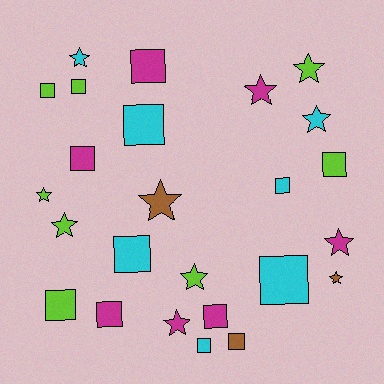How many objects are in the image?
There are 25 objects.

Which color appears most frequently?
Lime, with 8 objects.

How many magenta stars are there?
There are 3 magenta stars.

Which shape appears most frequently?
Square, with 14 objects.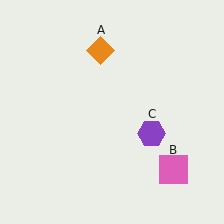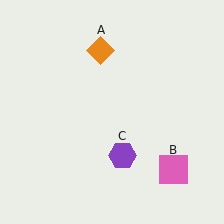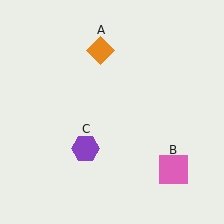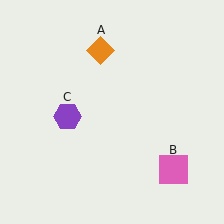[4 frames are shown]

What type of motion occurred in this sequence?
The purple hexagon (object C) rotated clockwise around the center of the scene.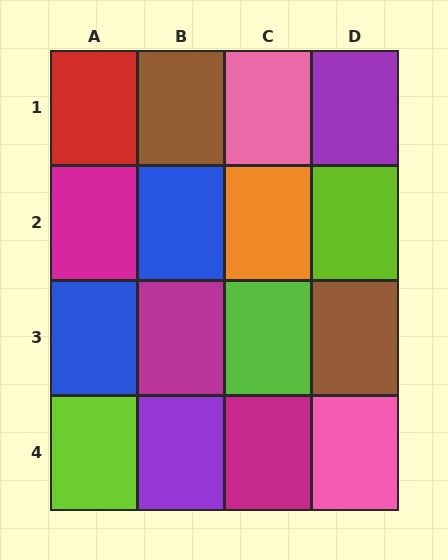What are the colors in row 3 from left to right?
Blue, magenta, lime, brown.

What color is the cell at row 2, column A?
Magenta.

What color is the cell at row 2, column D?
Lime.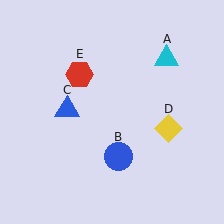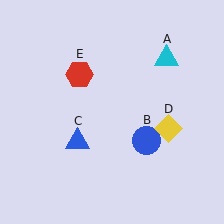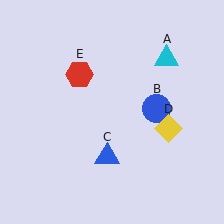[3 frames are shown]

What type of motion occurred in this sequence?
The blue circle (object B), blue triangle (object C) rotated counterclockwise around the center of the scene.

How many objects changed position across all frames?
2 objects changed position: blue circle (object B), blue triangle (object C).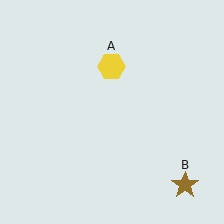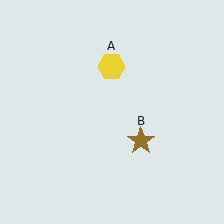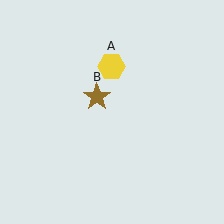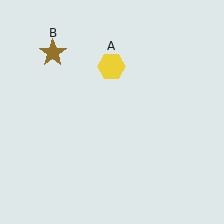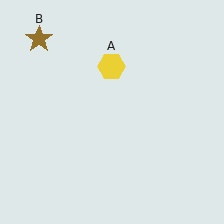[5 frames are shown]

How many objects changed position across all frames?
1 object changed position: brown star (object B).